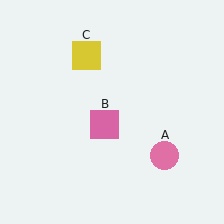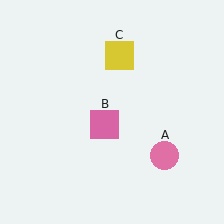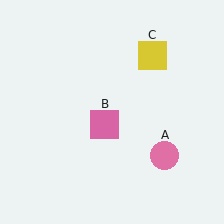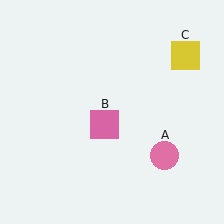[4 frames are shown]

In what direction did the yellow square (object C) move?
The yellow square (object C) moved right.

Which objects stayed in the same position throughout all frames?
Pink circle (object A) and pink square (object B) remained stationary.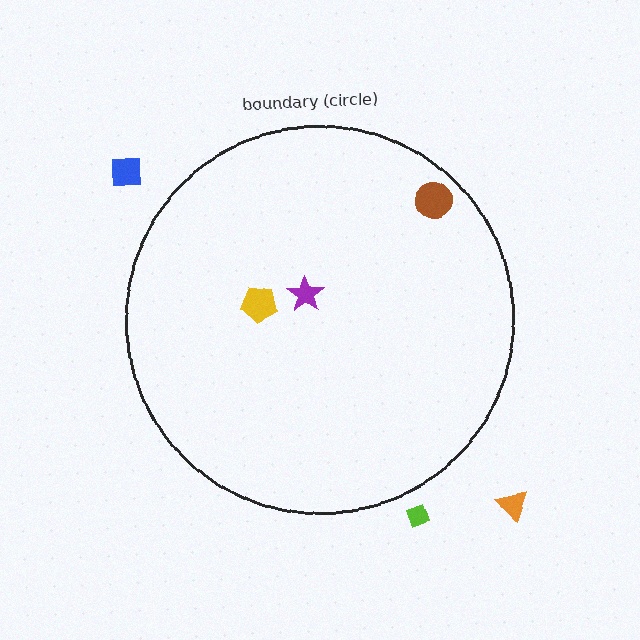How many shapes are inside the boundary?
3 inside, 3 outside.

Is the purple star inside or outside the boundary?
Inside.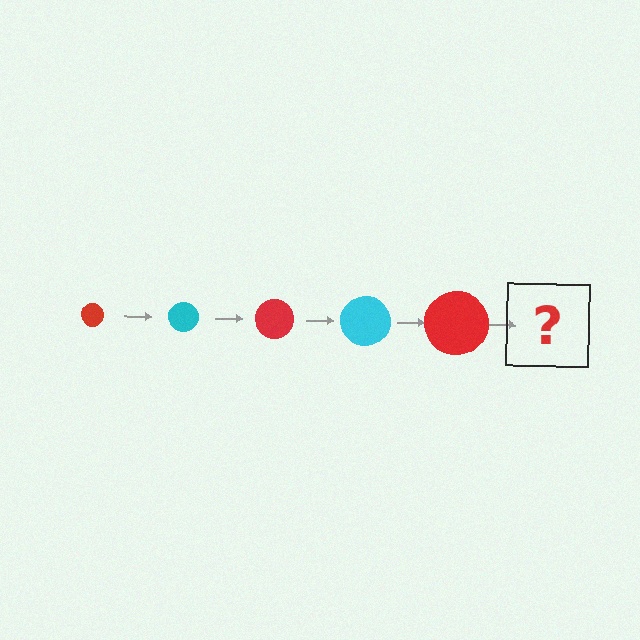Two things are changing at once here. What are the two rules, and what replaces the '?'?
The two rules are that the circle grows larger each step and the color cycles through red and cyan. The '?' should be a cyan circle, larger than the previous one.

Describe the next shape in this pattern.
It should be a cyan circle, larger than the previous one.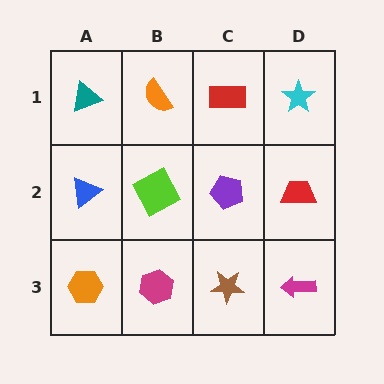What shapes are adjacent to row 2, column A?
A teal triangle (row 1, column A), an orange hexagon (row 3, column A), a lime square (row 2, column B).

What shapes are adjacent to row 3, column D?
A red trapezoid (row 2, column D), a brown star (row 3, column C).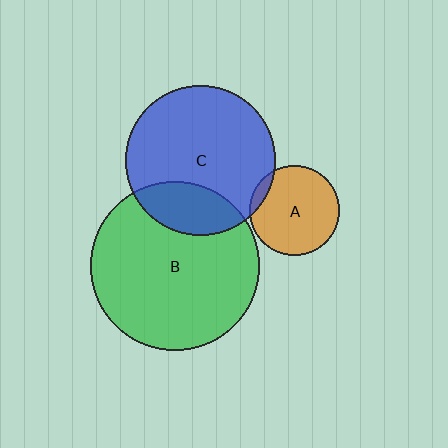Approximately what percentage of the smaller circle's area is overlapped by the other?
Approximately 25%.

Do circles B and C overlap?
Yes.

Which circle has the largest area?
Circle B (green).